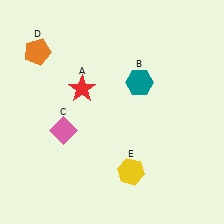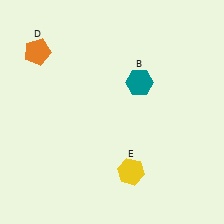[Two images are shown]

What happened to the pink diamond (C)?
The pink diamond (C) was removed in Image 2. It was in the bottom-left area of Image 1.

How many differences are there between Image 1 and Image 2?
There are 2 differences between the two images.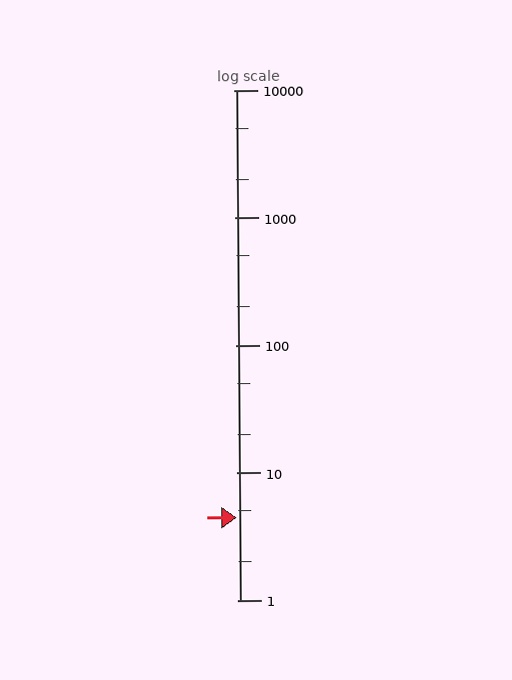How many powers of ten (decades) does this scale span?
The scale spans 4 decades, from 1 to 10000.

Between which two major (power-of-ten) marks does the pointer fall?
The pointer is between 1 and 10.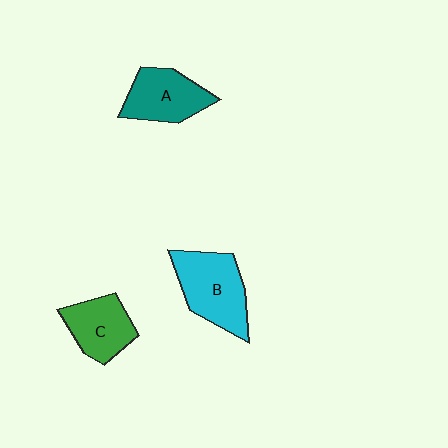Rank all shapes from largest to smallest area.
From largest to smallest: B (cyan), A (teal), C (green).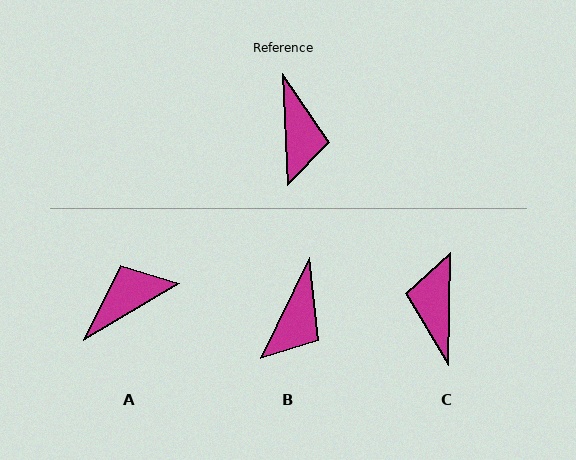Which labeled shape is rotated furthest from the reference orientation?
C, about 177 degrees away.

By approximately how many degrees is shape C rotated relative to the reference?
Approximately 177 degrees counter-clockwise.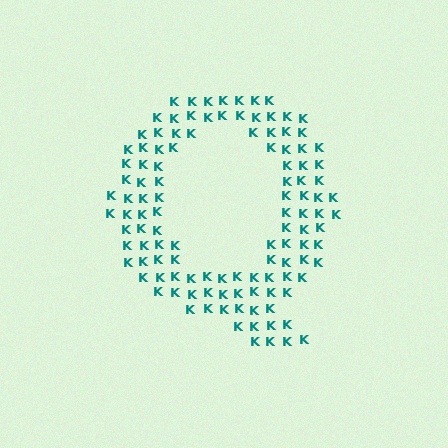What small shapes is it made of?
It is made of small letter K's.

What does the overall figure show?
The overall figure shows the letter Q.